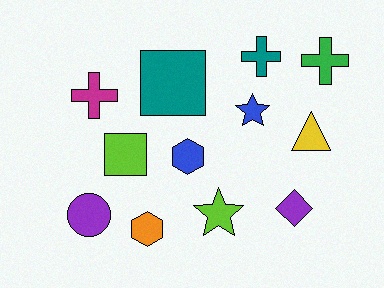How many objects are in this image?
There are 12 objects.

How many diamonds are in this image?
There is 1 diamond.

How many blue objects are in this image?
There are 2 blue objects.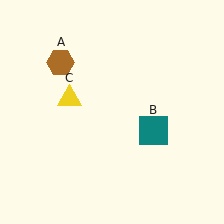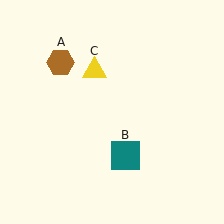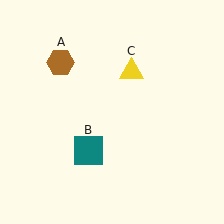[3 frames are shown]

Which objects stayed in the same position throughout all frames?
Brown hexagon (object A) remained stationary.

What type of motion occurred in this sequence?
The teal square (object B), yellow triangle (object C) rotated clockwise around the center of the scene.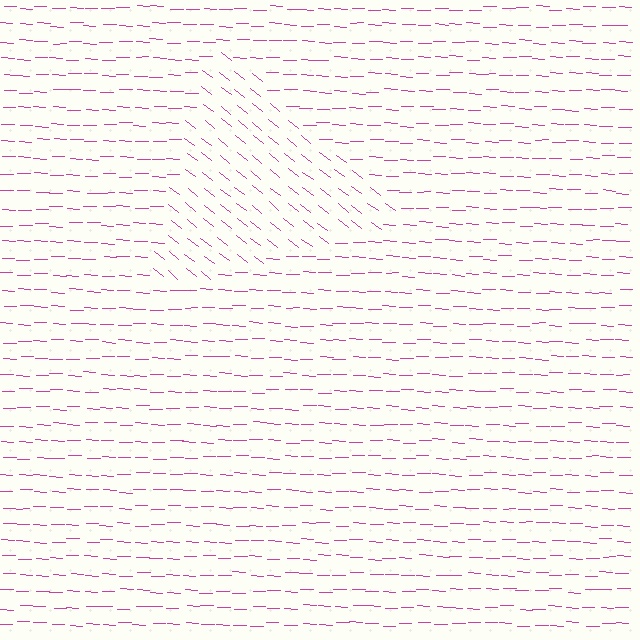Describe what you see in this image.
The image is filled with small magenta line segments. A triangle region in the image has lines oriented differently from the surrounding lines, creating a visible texture boundary.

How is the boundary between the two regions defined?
The boundary is defined purely by a change in line orientation (approximately 36 degrees difference). All lines are the same color and thickness.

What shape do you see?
I see a triangle.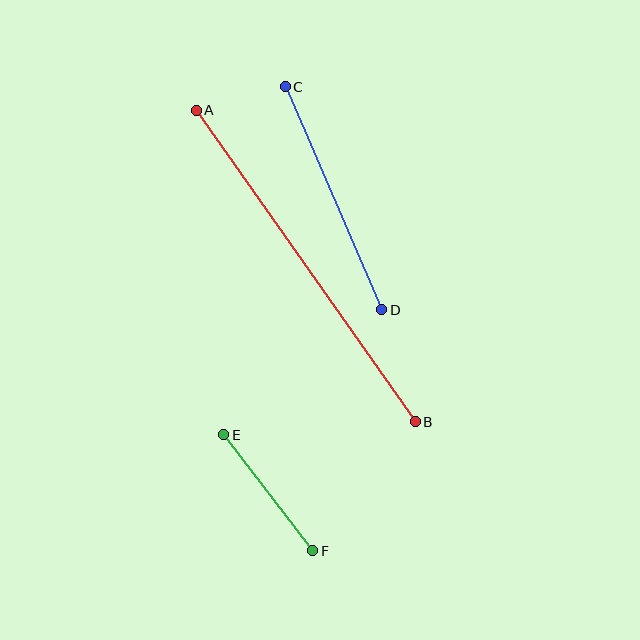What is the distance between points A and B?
The distance is approximately 381 pixels.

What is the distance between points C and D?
The distance is approximately 243 pixels.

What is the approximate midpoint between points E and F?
The midpoint is at approximately (268, 493) pixels.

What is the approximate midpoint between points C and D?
The midpoint is at approximately (333, 198) pixels.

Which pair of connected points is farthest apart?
Points A and B are farthest apart.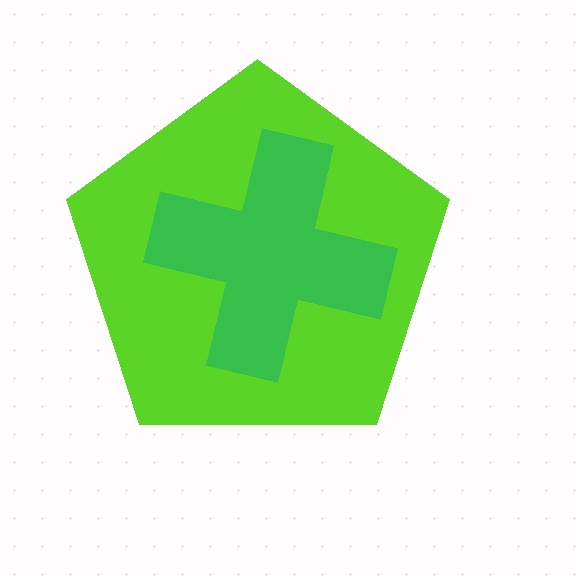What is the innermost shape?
The green cross.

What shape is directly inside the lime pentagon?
The green cross.